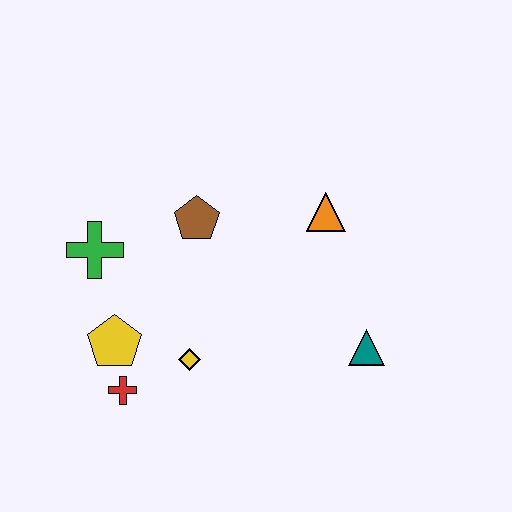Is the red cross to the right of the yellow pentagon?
Yes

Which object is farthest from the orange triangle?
The red cross is farthest from the orange triangle.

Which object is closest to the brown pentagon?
The green cross is closest to the brown pentagon.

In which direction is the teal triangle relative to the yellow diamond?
The teal triangle is to the right of the yellow diamond.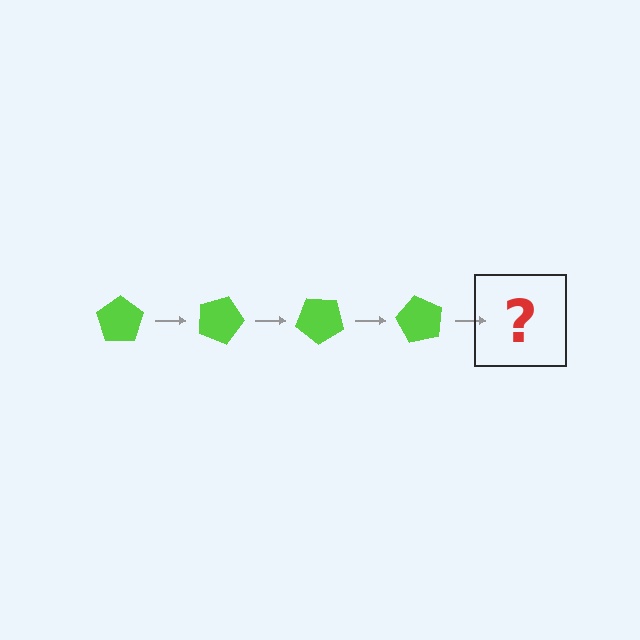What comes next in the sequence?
The next element should be a lime pentagon rotated 80 degrees.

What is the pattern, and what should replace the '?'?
The pattern is that the pentagon rotates 20 degrees each step. The '?' should be a lime pentagon rotated 80 degrees.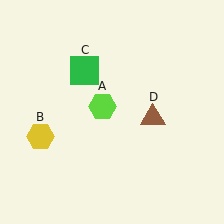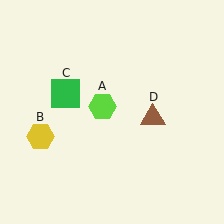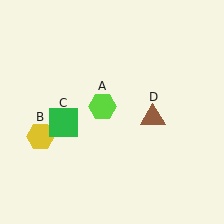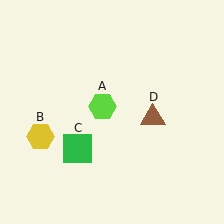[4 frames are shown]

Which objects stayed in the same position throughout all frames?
Lime hexagon (object A) and yellow hexagon (object B) and brown triangle (object D) remained stationary.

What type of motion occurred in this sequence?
The green square (object C) rotated counterclockwise around the center of the scene.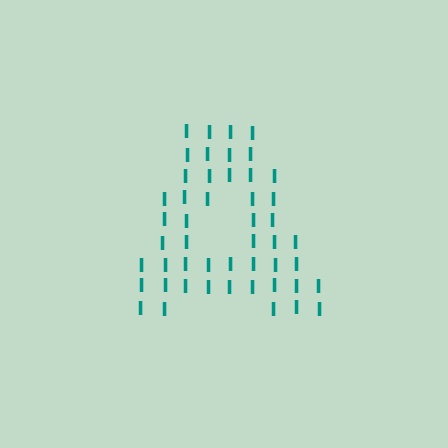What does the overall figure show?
The overall figure shows the letter A.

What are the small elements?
The small elements are letter I's.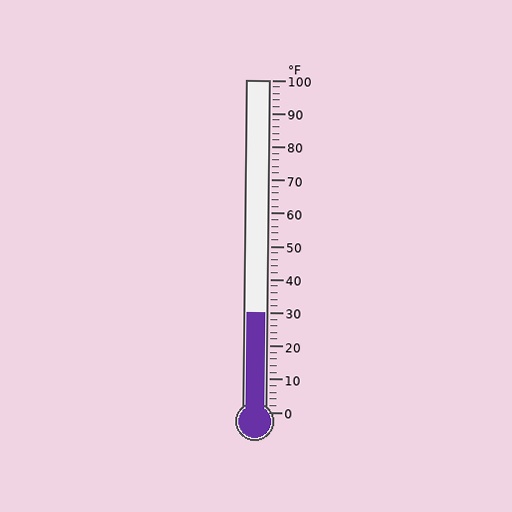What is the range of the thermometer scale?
The thermometer scale ranges from 0°F to 100°F.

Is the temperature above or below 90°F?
The temperature is below 90°F.